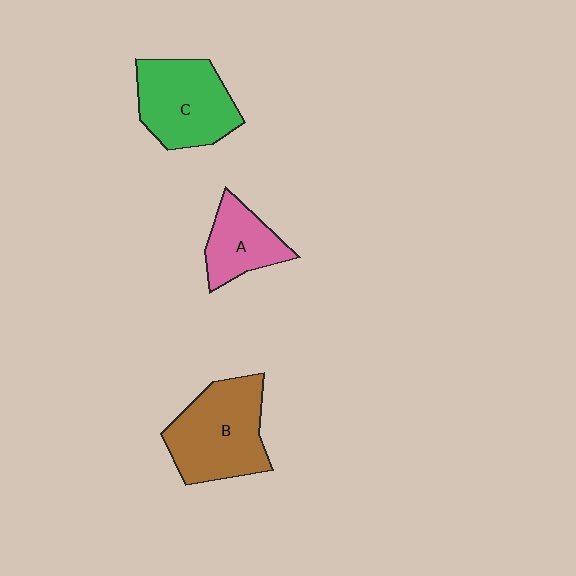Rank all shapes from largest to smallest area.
From largest to smallest: B (brown), C (green), A (pink).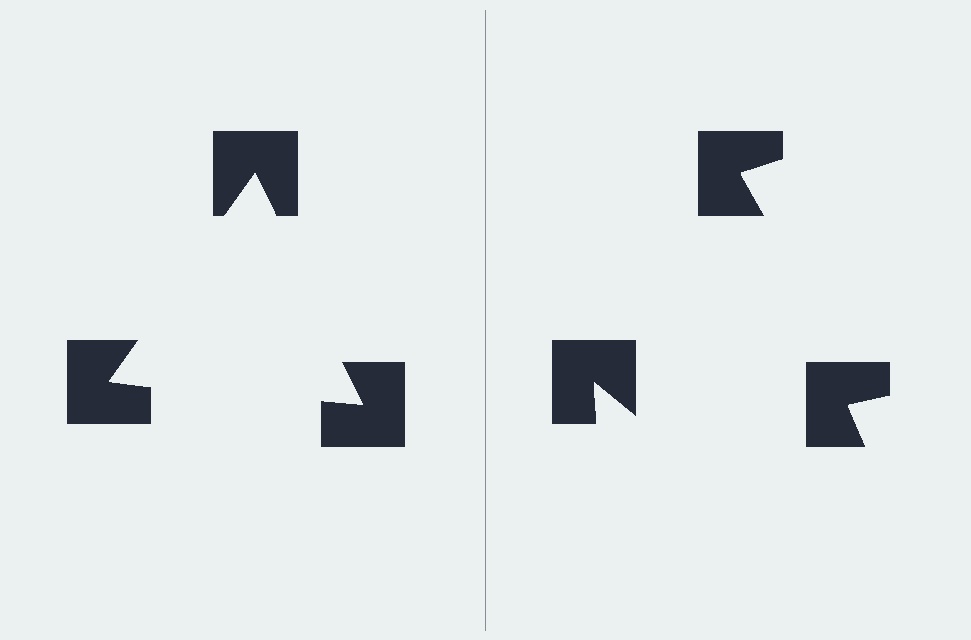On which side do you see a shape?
An illusory triangle appears on the left side. On the right side the wedge cuts are rotated, so no coherent shape forms.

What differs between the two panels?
The notched squares are positioned identically on both sides; only the wedge orientations differ. On the left they align to a triangle; on the right they are misaligned.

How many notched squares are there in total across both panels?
6 — 3 on each side.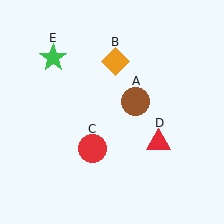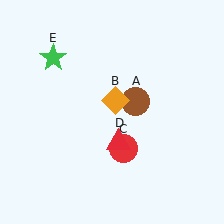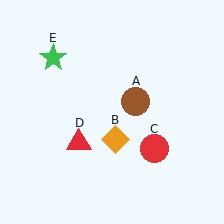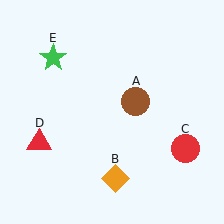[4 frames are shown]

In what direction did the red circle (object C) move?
The red circle (object C) moved right.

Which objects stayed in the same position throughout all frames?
Brown circle (object A) and green star (object E) remained stationary.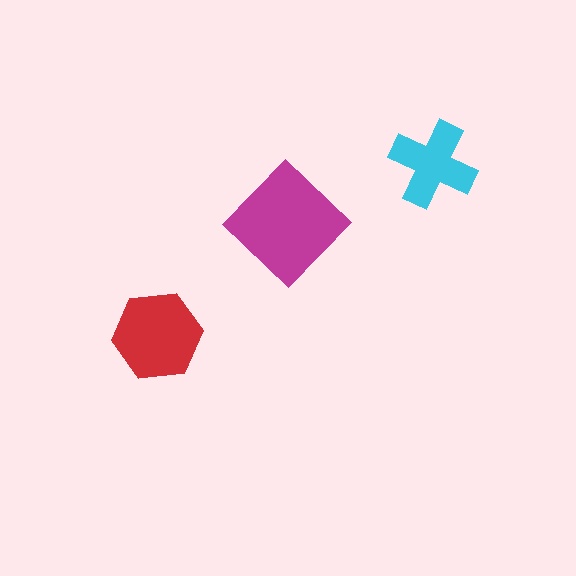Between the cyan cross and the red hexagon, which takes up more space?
The red hexagon.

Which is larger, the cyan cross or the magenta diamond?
The magenta diamond.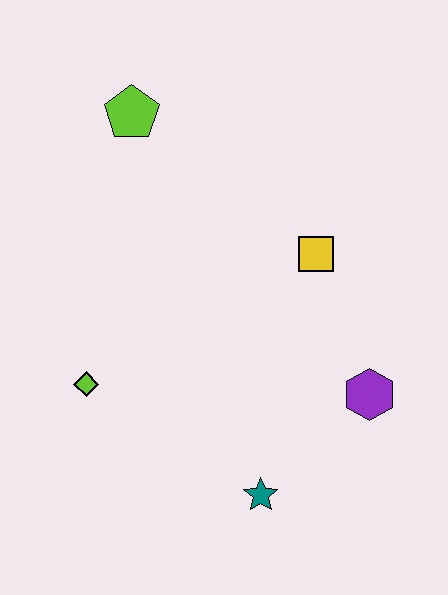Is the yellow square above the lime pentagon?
No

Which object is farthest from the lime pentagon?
The teal star is farthest from the lime pentagon.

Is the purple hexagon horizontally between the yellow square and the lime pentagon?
No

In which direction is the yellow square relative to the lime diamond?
The yellow square is to the right of the lime diamond.